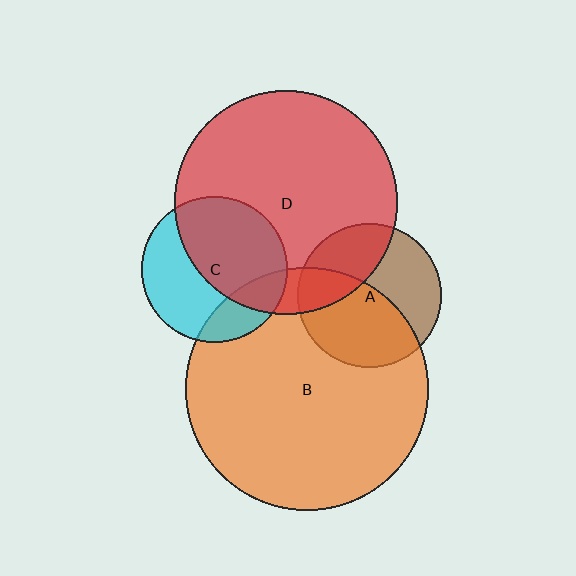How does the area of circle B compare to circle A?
Approximately 2.9 times.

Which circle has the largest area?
Circle B (orange).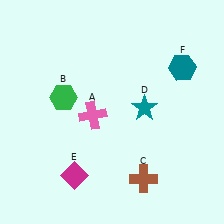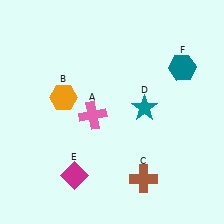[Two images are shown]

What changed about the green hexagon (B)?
In Image 1, B is green. In Image 2, it changed to orange.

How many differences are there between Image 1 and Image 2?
There is 1 difference between the two images.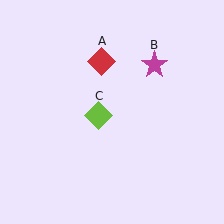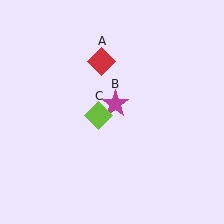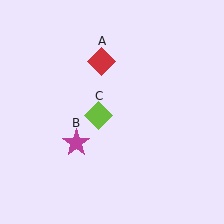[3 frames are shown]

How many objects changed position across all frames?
1 object changed position: magenta star (object B).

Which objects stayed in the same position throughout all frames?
Red diamond (object A) and lime diamond (object C) remained stationary.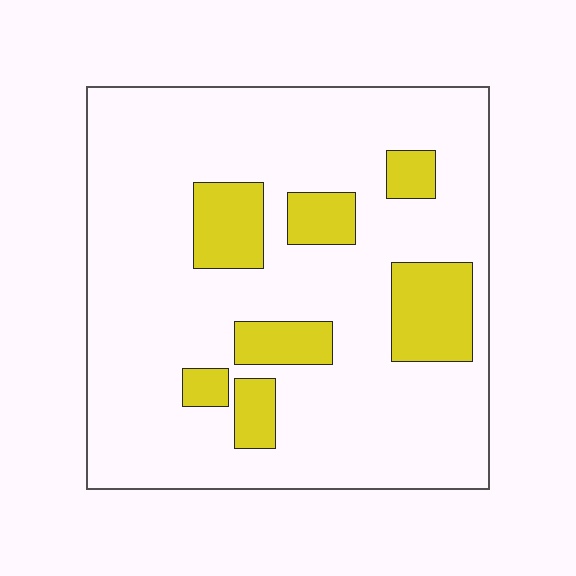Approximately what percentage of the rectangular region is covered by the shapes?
Approximately 20%.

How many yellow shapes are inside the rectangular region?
7.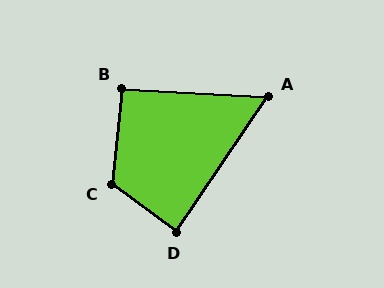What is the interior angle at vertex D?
Approximately 88 degrees (approximately right).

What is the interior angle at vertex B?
Approximately 92 degrees (approximately right).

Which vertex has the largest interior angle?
C, at approximately 121 degrees.